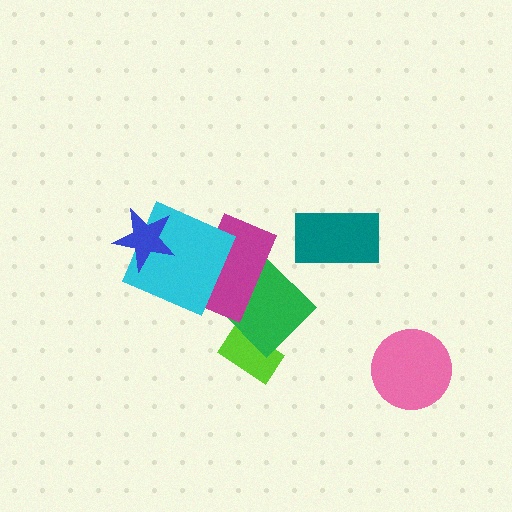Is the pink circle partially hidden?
No, no other shape covers it.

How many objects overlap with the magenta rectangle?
2 objects overlap with the magenta rectangle.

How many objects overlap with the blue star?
1 object overlaps with the blue star.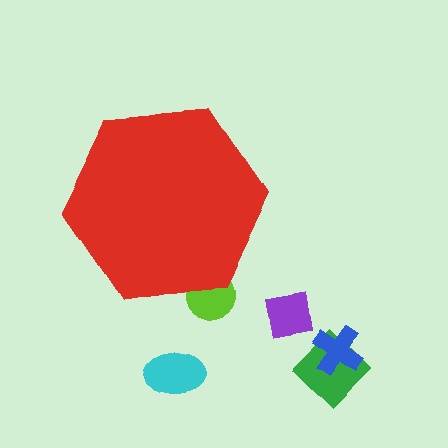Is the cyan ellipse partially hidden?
No, the cyan ellipse is fully visible.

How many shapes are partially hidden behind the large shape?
1 shape is partially hidden.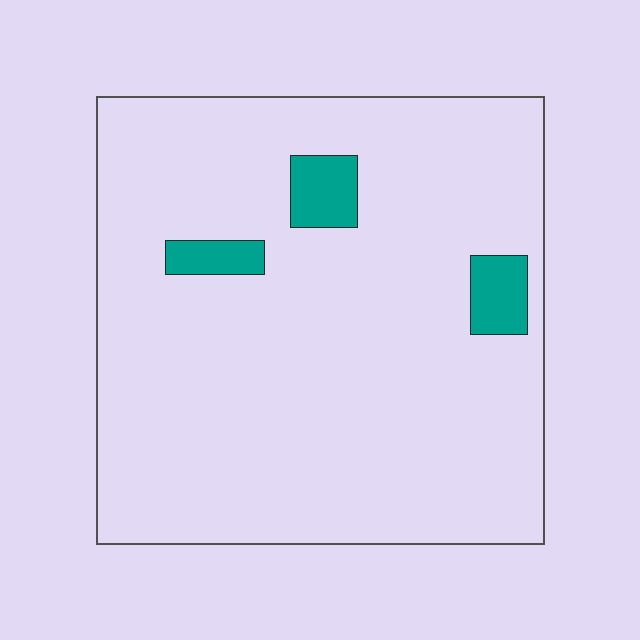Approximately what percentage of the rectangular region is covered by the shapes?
Approximately 5%.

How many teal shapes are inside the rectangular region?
3.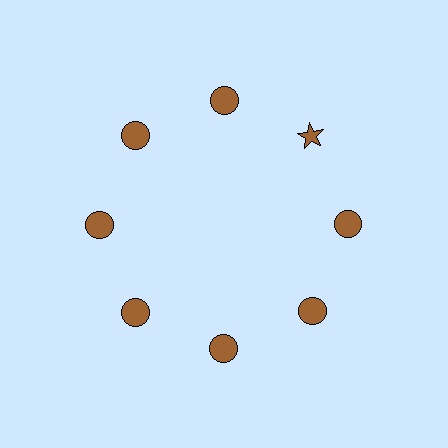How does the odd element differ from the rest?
It has a different shape: star instead of circle.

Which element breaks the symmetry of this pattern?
The brown star at roughly the 2 o'clock position breaks the symmetry. All other shapes are brown circles.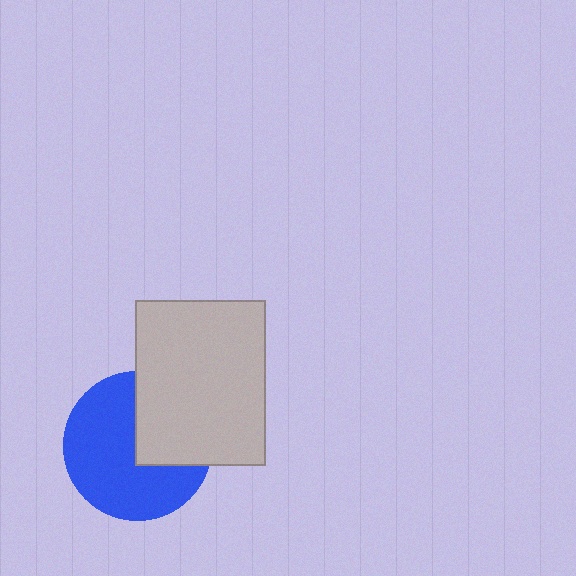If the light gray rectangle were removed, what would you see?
You would see the complete blue circle.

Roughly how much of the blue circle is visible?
Most of it is visible (roughly 66%).